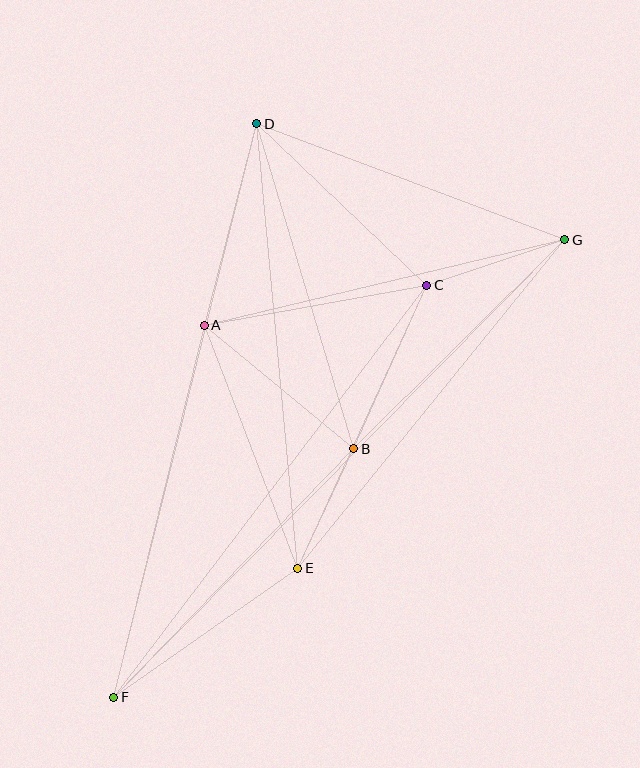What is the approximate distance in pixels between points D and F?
The distance between D and F is approximately 591 pixels.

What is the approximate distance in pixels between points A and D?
The distance between A and D is approximately 208 pixels.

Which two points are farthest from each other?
Points F and G are farthest from each other.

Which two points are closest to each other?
Points B and E are closest to each other.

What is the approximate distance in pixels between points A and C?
The distance between A and C is approximately 226 pixels.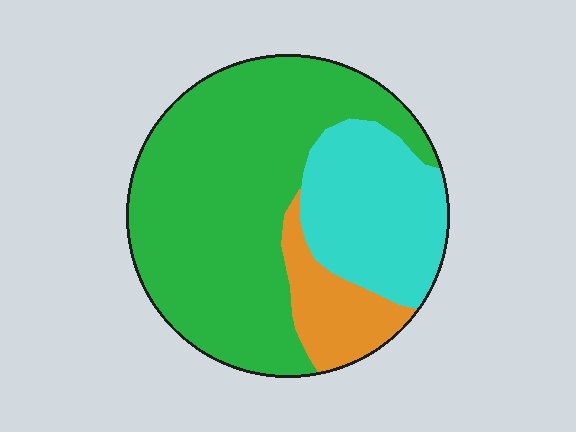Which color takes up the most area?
Green, at roughly 60%.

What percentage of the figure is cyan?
Cyan takes up about one quarter (1/4) of the figure.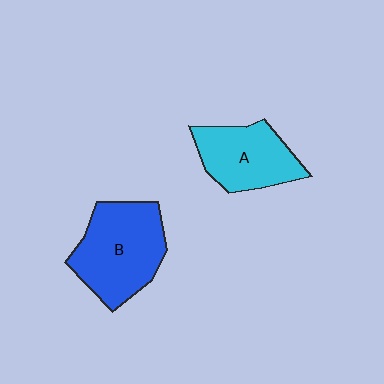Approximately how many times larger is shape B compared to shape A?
Approximately 1.3 times.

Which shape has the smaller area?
Shape A (cyan).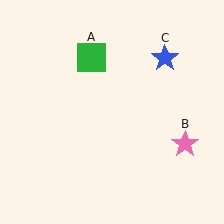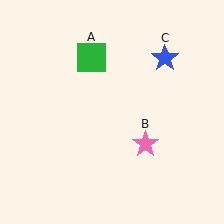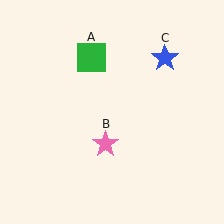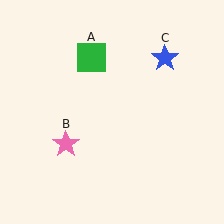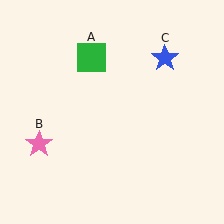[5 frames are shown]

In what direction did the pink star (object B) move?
The pink star (object B) moved left.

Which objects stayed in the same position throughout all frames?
Green square (object A) and blue star (object C) remained stationary.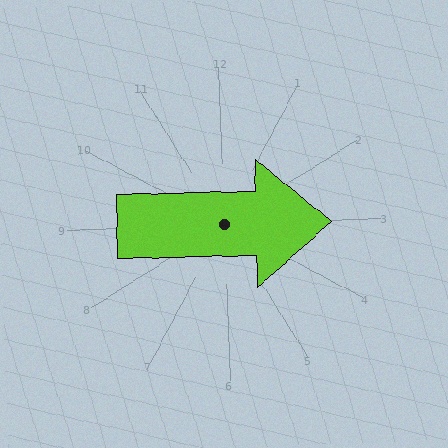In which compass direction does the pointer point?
East.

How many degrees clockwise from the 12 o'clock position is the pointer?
Approximately 91 degrees.